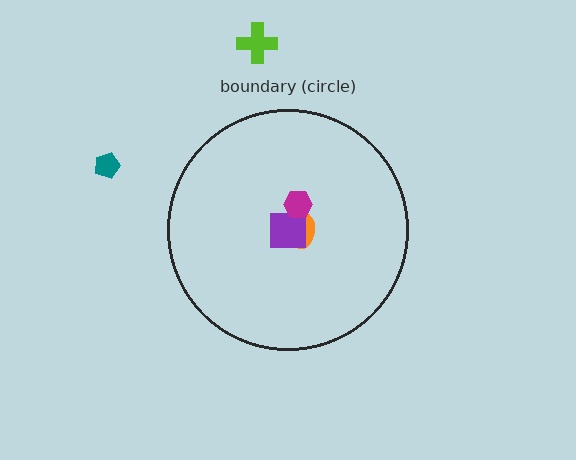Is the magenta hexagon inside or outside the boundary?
Inside.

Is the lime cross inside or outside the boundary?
Outside.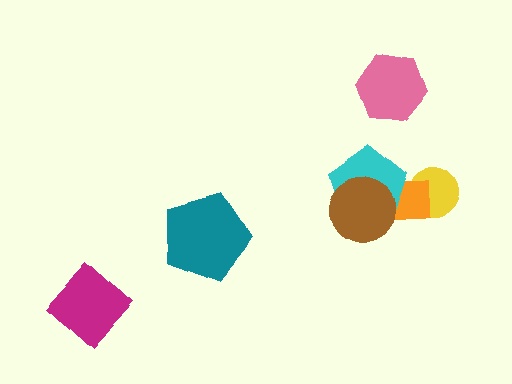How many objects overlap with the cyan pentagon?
2 objects overlap with the cyan pentagon.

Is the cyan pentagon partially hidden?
Yes, it is partially covered by another shape.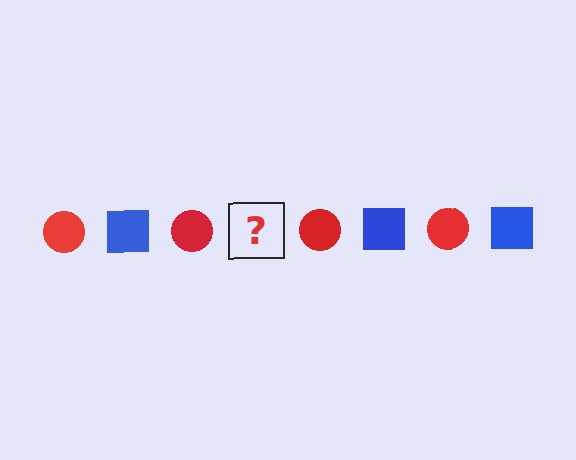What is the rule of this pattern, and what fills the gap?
The rule is that the pattern alternates between red circle and blue square. The gap should be filled with a blue square.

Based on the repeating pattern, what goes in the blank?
The blank should be a blue square.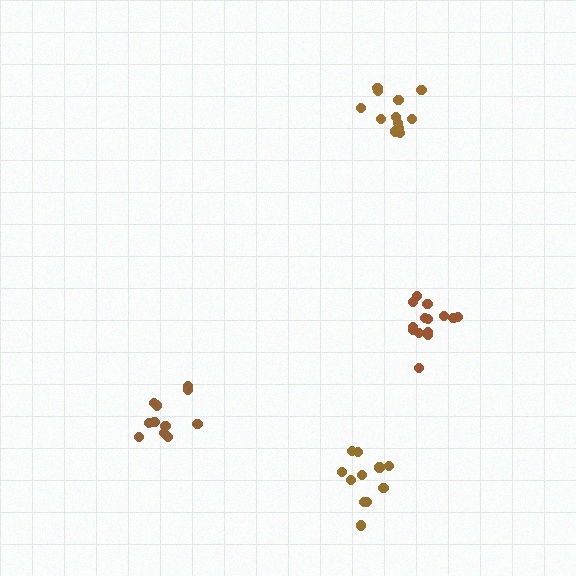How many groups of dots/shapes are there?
There are 4 groups.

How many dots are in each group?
Group 1: 14 dots, Group 2: 11 dots, Group 3: 12 dots, Group 4: 11 dots (48 total).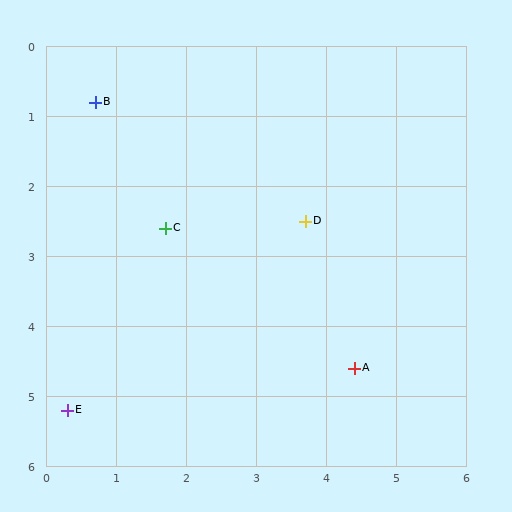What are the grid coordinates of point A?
Point A is at approximately (4.4, 4.6).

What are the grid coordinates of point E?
Point E is at approximately (0.3, 5.2).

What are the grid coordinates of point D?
Point D is at approximately (3.7, 2.5).